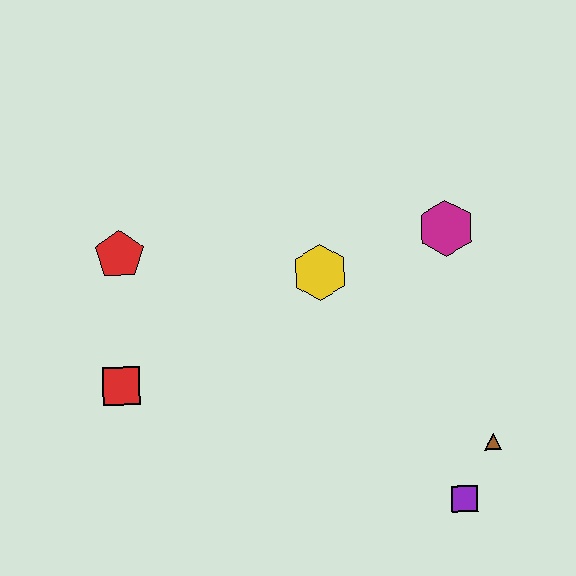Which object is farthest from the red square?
The brown triangle is farthest from the red square.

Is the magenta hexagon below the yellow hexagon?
No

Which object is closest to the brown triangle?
The purple square is closest to the brown triangle.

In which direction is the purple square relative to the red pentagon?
The purple square is to the right of the red pentagon.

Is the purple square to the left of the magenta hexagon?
No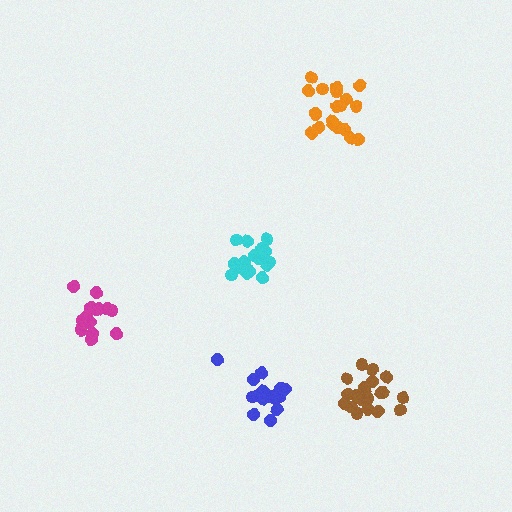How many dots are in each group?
Group 1: 17 dots, Group 2: 20 dots, Group 3: 20 dots, Group 4: 14 dots, Group 5: 16 dots (87 total).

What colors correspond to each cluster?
The clusters are colored: cyan, orange, brown, magenta, blue.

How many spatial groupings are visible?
There are 5 spatial groupings.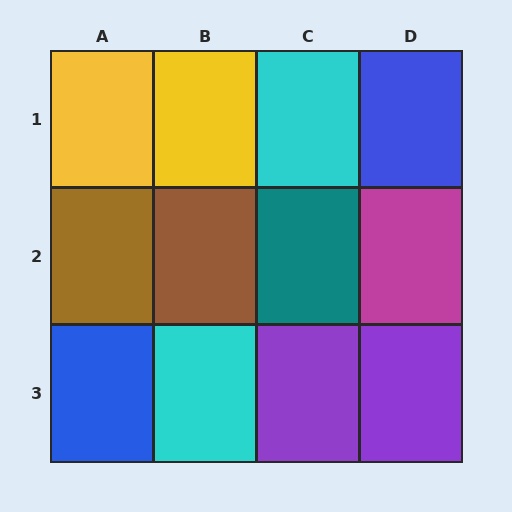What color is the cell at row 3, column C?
Purple.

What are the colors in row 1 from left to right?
Yellow, yellow, cyan, blue.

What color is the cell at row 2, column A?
Brown.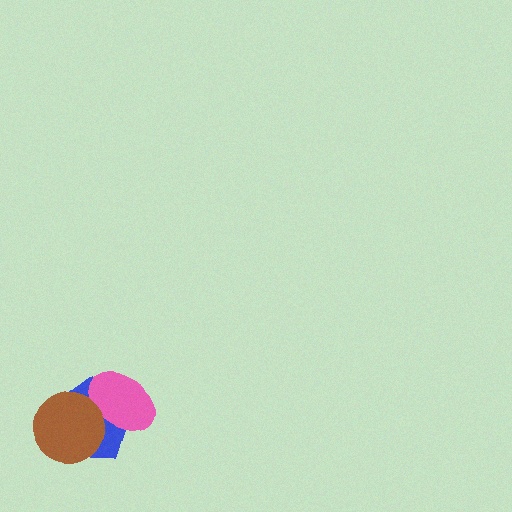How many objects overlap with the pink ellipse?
2 objects overlap with the pink ellipse.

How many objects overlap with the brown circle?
2 objects overlap with the brown circle.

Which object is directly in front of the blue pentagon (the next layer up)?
The pink ellipse is directly in front of the blue pentagon.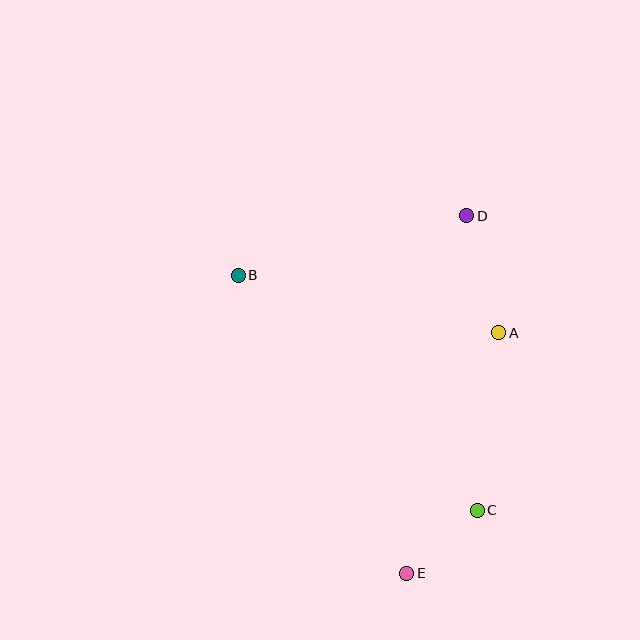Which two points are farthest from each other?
Points D and E are farthest from each other.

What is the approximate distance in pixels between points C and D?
The distance between C and D is approximately 295 pixels.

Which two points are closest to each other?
Points C and E are closest to each other.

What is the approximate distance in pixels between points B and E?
The distance between B and E is approximately 342 pixels.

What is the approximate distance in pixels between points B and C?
The distance between B and C is approximately 335 pixels.